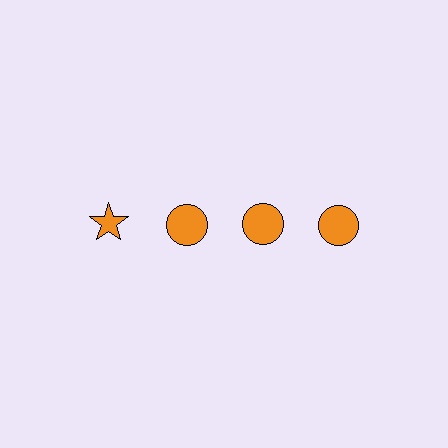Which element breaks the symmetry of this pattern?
The orange star in the top row, leftmost column breaks the symmetry. All other shapes are orange circles.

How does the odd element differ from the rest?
It has a different shape: star instead of circle.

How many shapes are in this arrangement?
There are 4 shapes arranged in a grid pattern.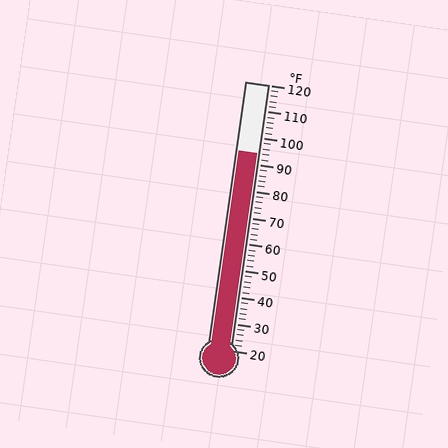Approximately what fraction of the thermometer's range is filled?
The thermometer is filled to approximately 75% of its range.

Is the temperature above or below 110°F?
The temperature is below 110°F.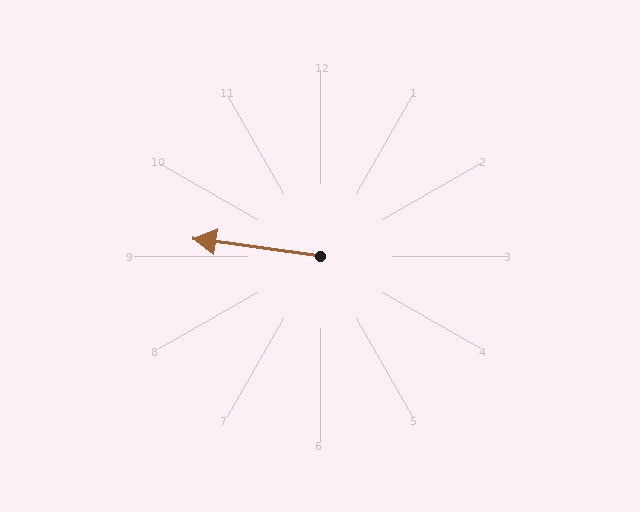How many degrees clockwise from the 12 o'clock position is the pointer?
Approximately 278 degrees.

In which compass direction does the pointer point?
West.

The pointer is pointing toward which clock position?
Roughly 9 o'clock.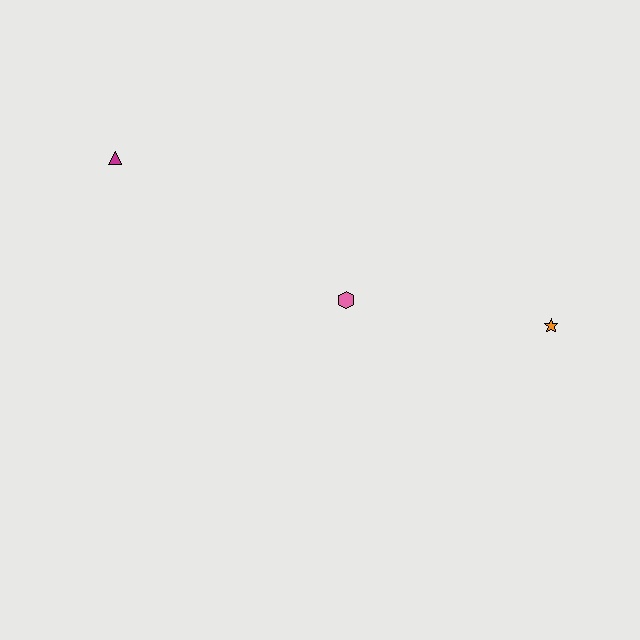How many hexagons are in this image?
There is 1 hexagon.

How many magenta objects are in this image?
There is 1 magenta object.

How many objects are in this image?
There are 3 objects.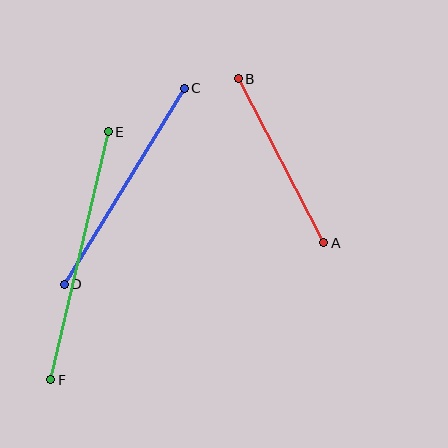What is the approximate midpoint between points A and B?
The midpoint is at approximately (281, 161) pixels.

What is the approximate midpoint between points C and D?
The midpoint is at approximately (124, 186) pixels.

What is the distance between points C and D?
The distance is approximately 230 pixels.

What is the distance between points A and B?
The distance is approximately 185 pixels.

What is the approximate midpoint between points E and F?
The midpoint is at approximately (79, 256) pixels.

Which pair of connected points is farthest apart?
Points E and F are farthest apart.